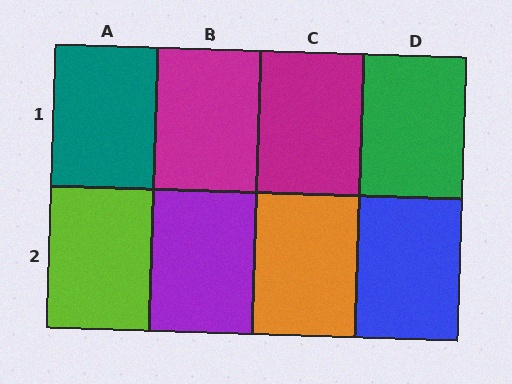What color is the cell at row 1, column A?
Teal.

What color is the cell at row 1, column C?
Magenta.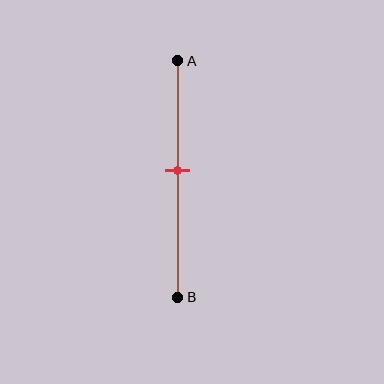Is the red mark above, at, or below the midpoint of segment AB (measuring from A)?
The red mark is above the midpoint of segment AB.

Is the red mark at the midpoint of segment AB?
No, the mark is at about 45% from A, not at the 50% midpoint.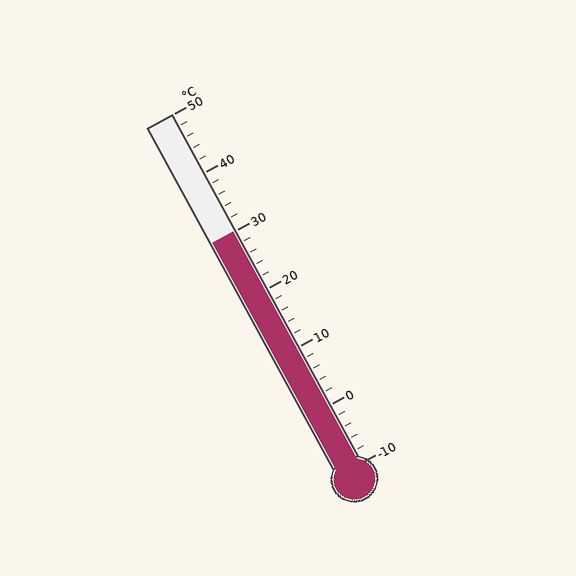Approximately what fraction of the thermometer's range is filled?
The thermometer is filled to approximately 65% of its range.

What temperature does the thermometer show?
The thermometer shows approximately 30°C.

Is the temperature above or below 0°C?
The temperature is above 0°C.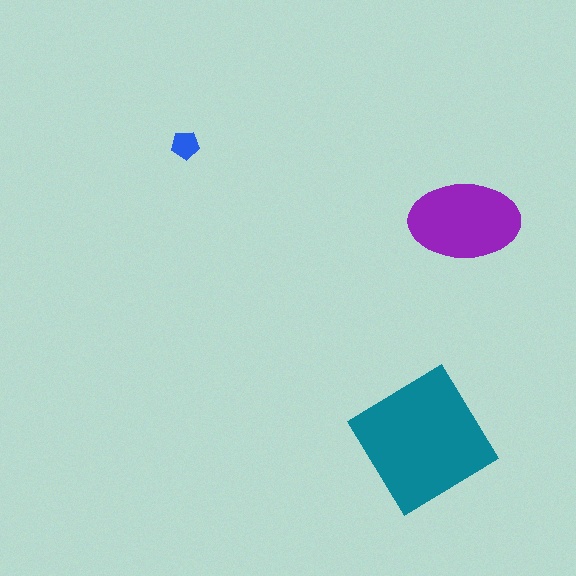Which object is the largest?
The teal diamond.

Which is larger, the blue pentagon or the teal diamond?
The teal diamond.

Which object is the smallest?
The blue pentagon.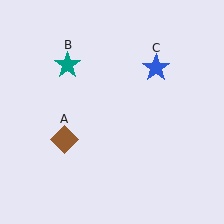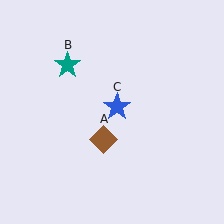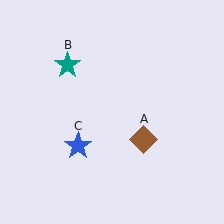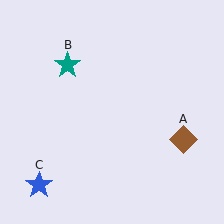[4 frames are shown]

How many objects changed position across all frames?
2 objects changed position: brown diamond (object A), blue star (object C).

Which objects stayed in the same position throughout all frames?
Teal star (object B) remained stationary.